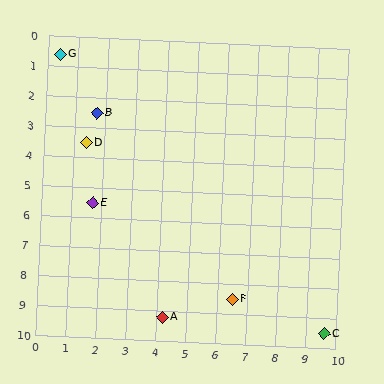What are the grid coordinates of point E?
Point E is at approximately (1.7, 5.5).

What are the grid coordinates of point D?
Point D is at approximately (1.4, 3.5).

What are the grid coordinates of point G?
Point G is at approximately (0.4, 0.6).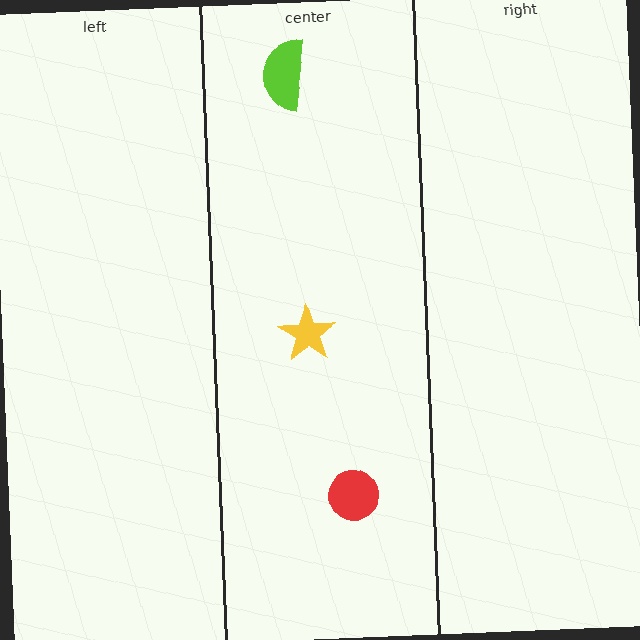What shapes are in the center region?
The lime semicircle, the red circle, the yellow star.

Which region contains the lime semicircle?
The center region.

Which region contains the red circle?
The center region.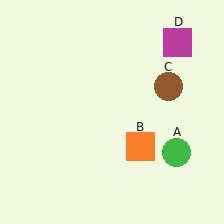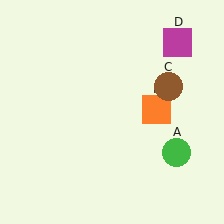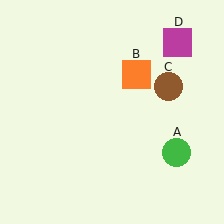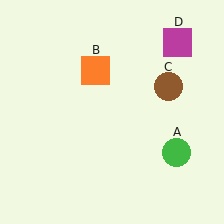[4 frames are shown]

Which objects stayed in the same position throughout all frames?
Green circle (object A) and brown circle (object C) and magenta square (object D) remained stationary.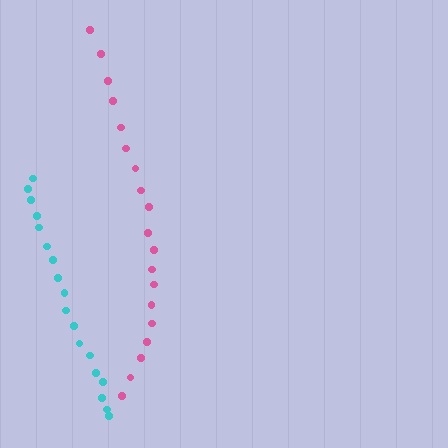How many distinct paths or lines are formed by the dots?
There are 2 distinct paths.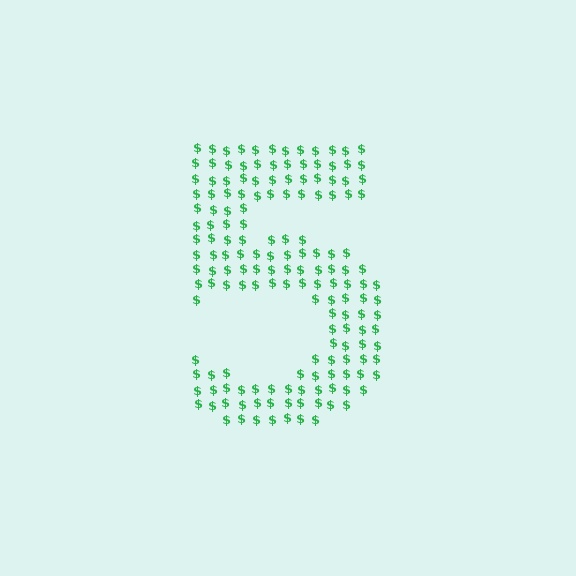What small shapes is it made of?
It is made of small dollar signs.